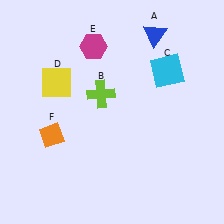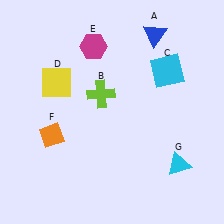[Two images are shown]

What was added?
A cyan triangle (G) was added in Image 2.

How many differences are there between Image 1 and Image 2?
There is 1 difference between the two images.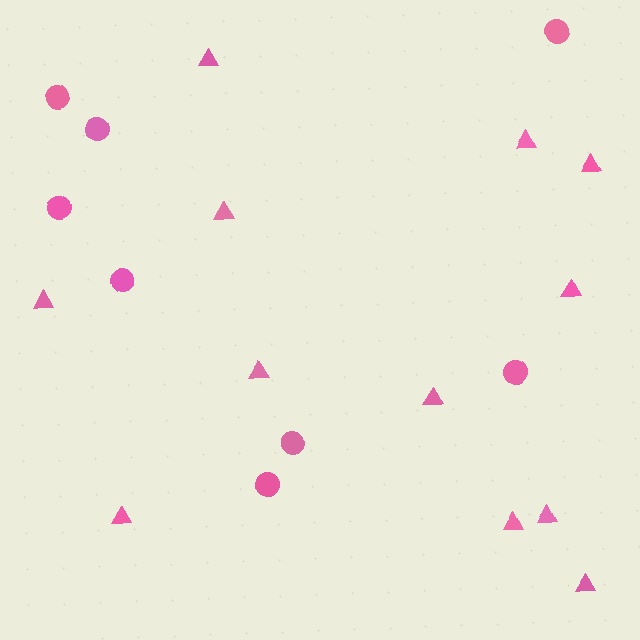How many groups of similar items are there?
There are 2 groups: one group of triangles (12) and one group of circles (8).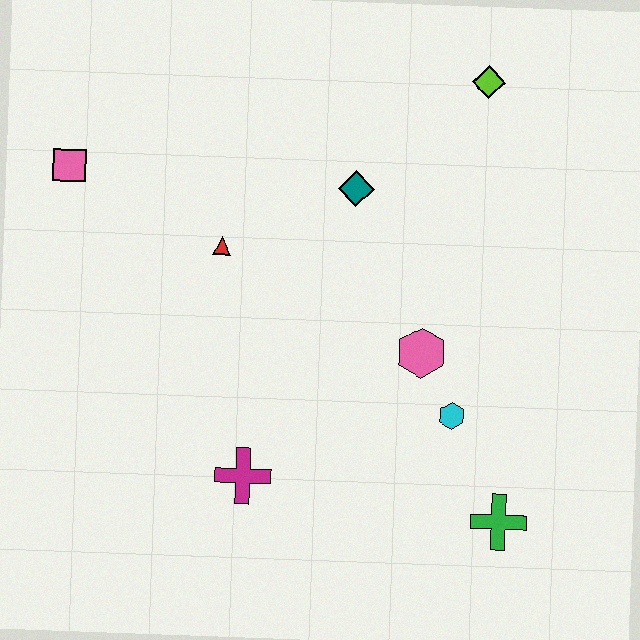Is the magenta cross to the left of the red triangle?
No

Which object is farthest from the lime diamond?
The magenta cross is farthest from the lime diamond.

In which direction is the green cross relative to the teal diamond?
The green cross is below the teal diamond.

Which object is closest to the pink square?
The red triangle is closest to the pink square.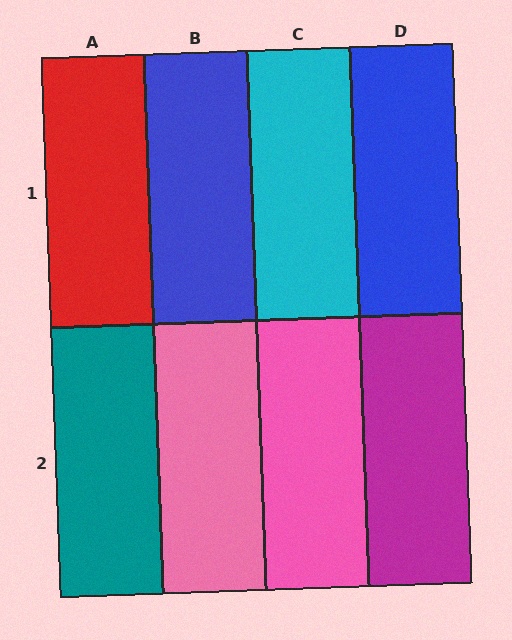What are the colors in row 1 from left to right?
Red, blue, cyan, blue.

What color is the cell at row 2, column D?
Magenta.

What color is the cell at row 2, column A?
Teal.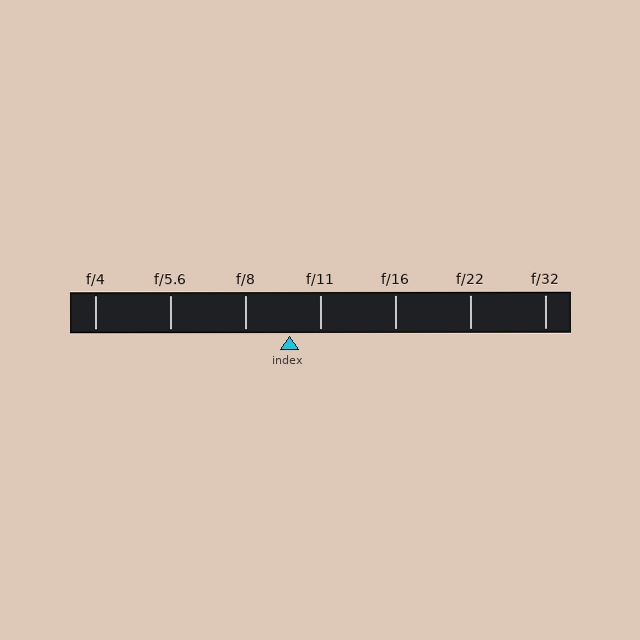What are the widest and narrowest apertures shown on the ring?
The widest aperture shown is f/4 and the narrowest is f/32.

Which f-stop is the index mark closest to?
The index mark is closest to f/11.